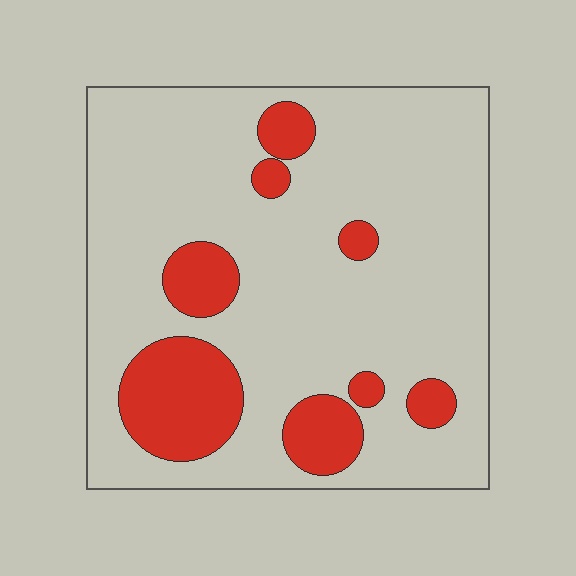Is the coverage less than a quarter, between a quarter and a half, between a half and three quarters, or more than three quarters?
Less than a quarter.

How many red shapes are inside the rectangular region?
8.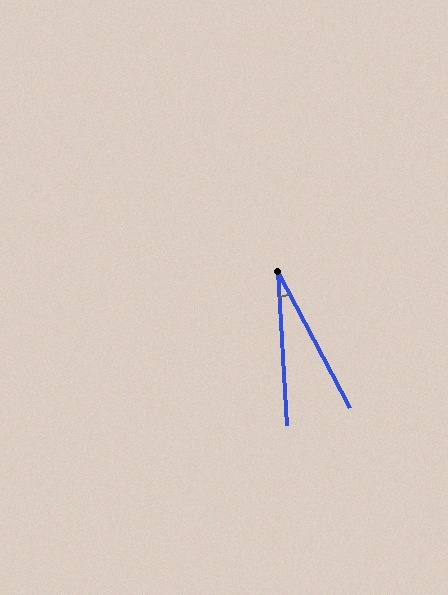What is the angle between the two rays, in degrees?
Approximately 24 degrees.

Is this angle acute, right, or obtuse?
It is acute.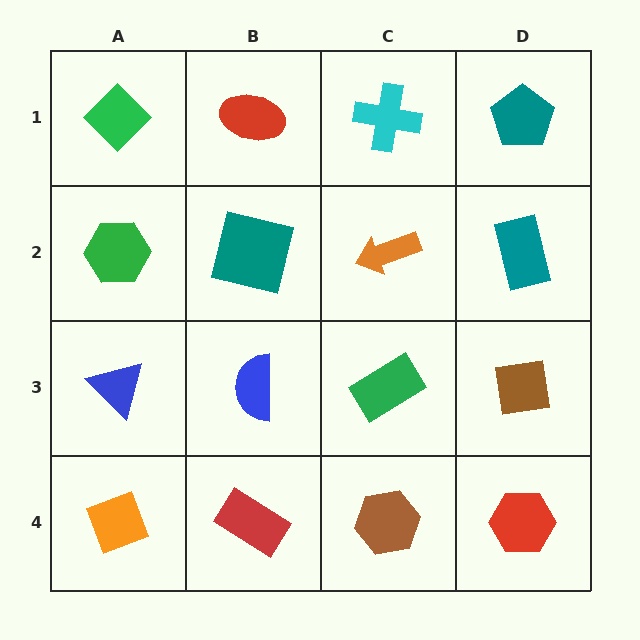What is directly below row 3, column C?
A brown hexagon.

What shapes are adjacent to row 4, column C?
A green rectangle (row 3, column C), a red rectangle (row 4, column B), a red hexagon (row 4, column D).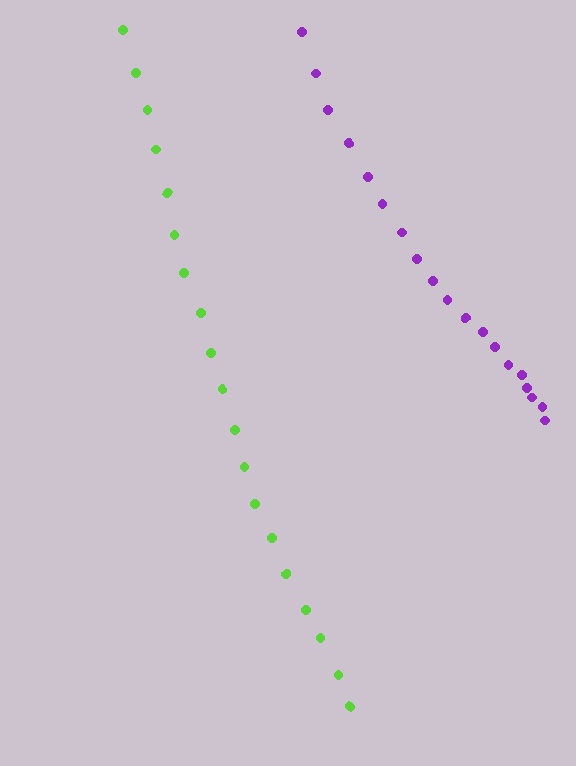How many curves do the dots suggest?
There are 2 distinct paths.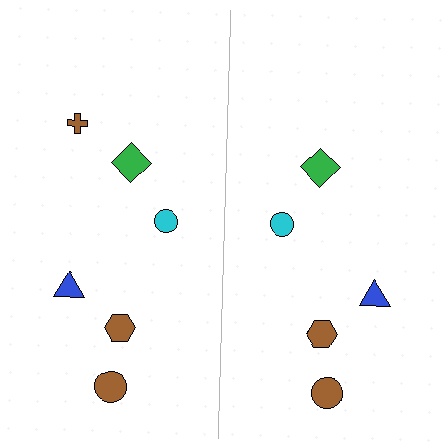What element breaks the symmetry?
A brown cross is missing from the right side.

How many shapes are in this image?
There are 11 shapes in this image.